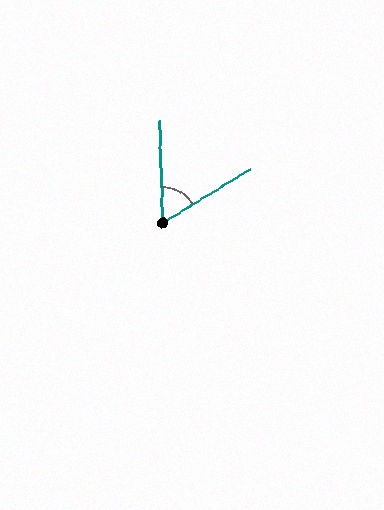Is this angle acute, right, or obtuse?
It is acute.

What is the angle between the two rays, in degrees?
Approximately 60 degrees.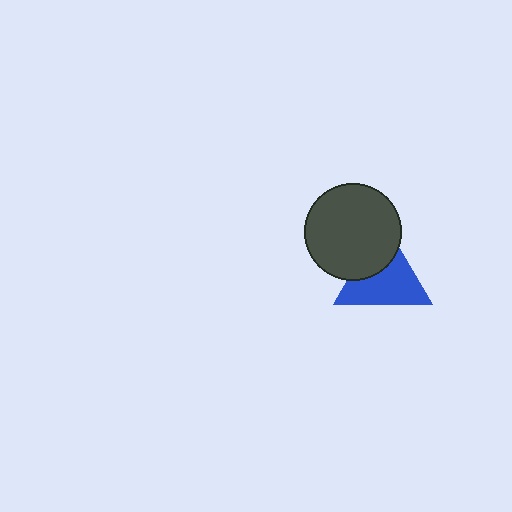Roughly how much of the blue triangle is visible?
Most of it is visible (roughly 66%).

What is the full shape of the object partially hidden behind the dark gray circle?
The partially hidden object is a blue triangle.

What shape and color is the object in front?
The object in front is a dark gray circle.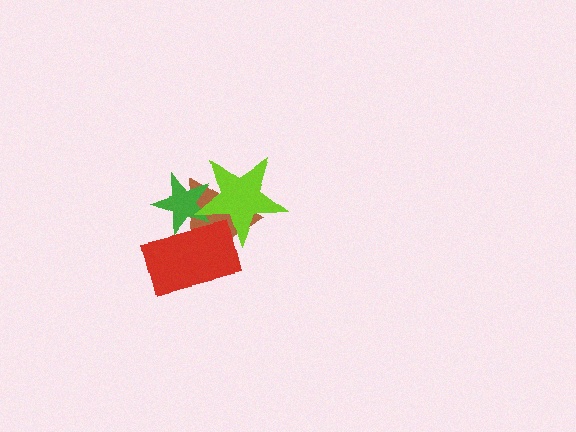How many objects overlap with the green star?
3 objects overlap with the green star.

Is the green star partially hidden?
Yes, it is partially covered by another shape.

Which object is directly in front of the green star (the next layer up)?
The red rectangle is directly in front of the green star.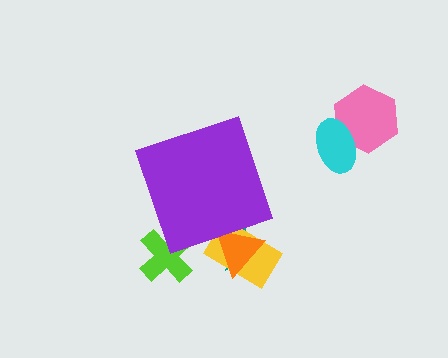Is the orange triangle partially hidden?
Yes, the orange triangle is partially hidden behind the purple diamond.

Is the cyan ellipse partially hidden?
No, the cyan ellipse is fully visible.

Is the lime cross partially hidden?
Yes, the lime cross is partially hidden behind the purple diamond.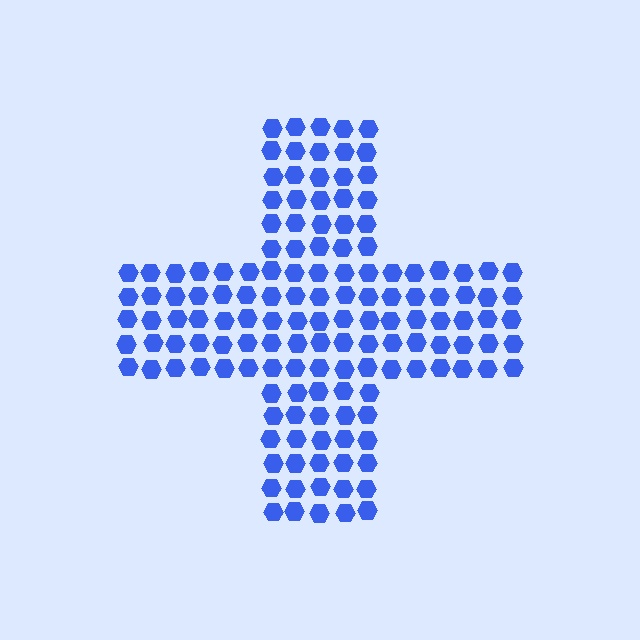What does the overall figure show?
The overall figure shows a cross.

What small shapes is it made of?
It is made of small hexagons.